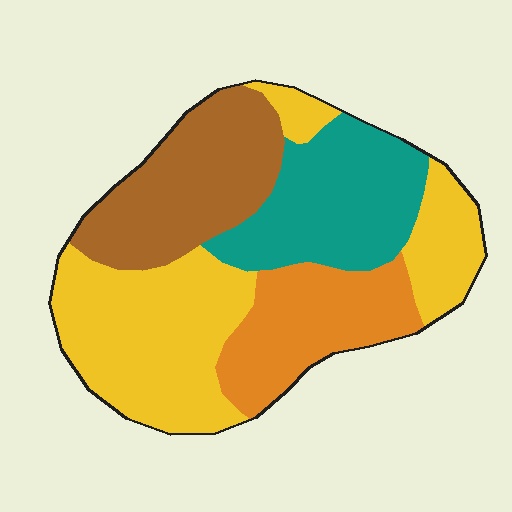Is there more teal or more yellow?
Yellow.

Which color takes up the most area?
Yellow, at roughly 40%.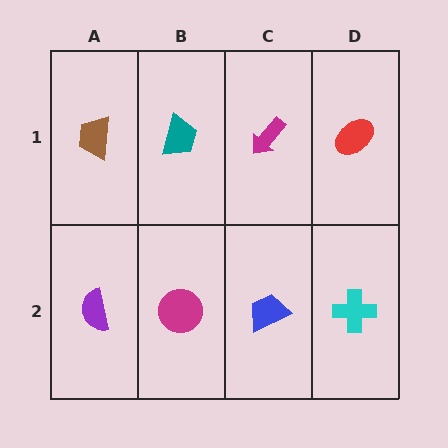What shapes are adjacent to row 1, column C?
A blue trapezoid (row 2, column C), a teal trapezoid (row 1, column B), a red ellipse (row 1, column D).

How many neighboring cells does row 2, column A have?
2.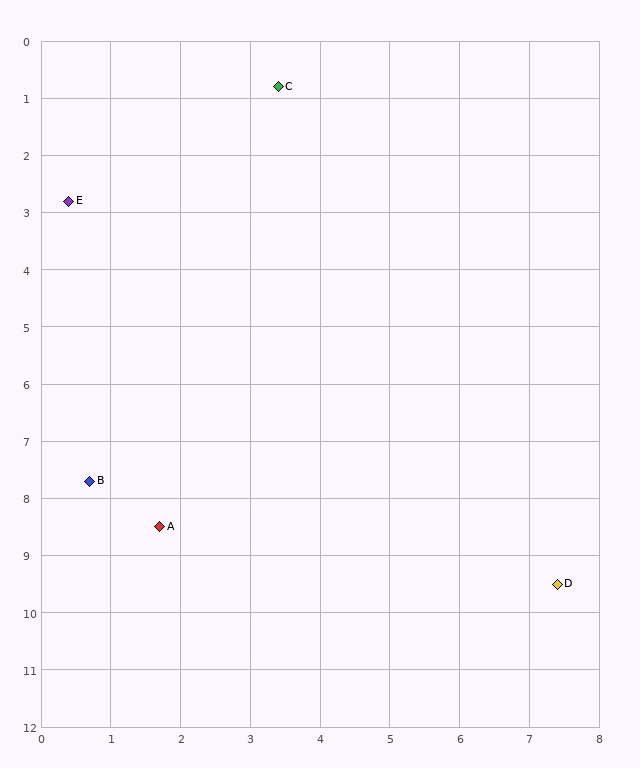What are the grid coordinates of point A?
Point A is at approximately (1.7, 8.5).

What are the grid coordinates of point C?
Point C is at approximately (3.4, 0.8).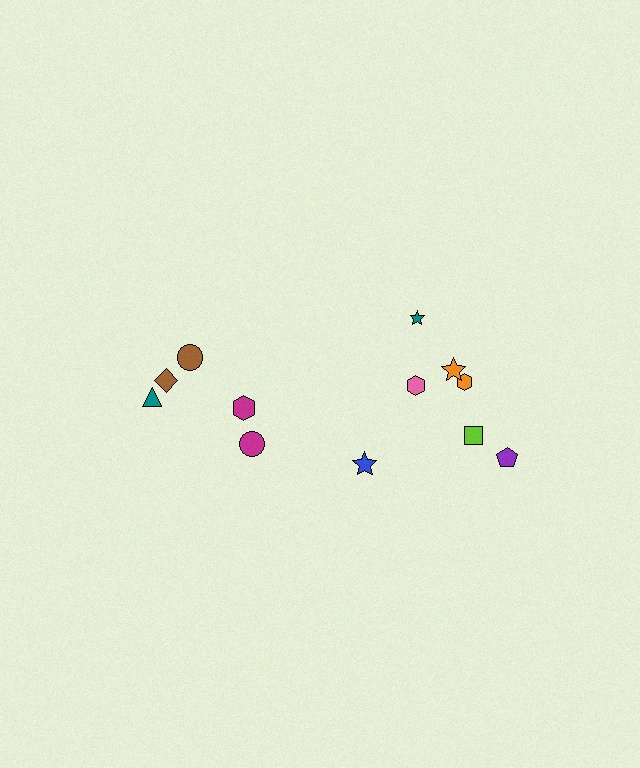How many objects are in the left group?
There are 5 objects.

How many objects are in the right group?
There are 7 objects.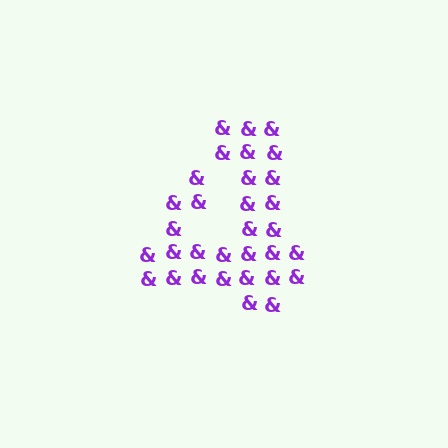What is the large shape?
The large shape is the digit 4.